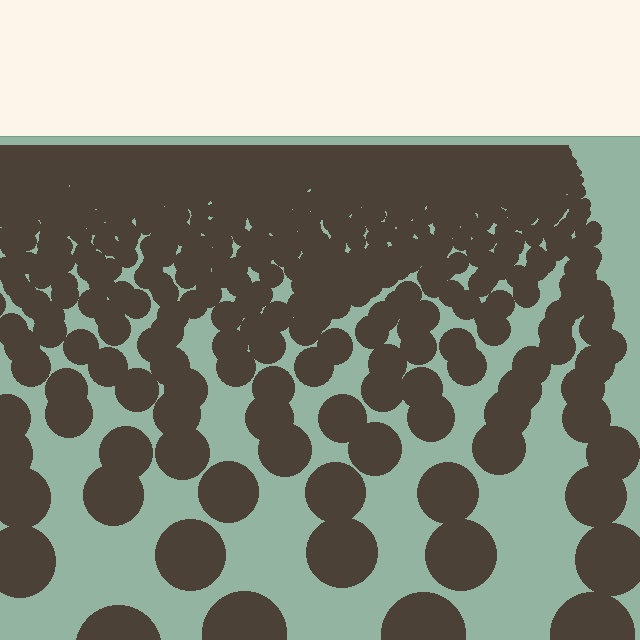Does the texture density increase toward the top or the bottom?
Density increases toward the top.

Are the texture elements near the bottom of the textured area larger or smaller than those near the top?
Larger. Near the bottom, elements are closer to the viewer and appear at a bigger on-screen size.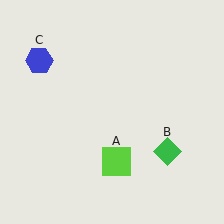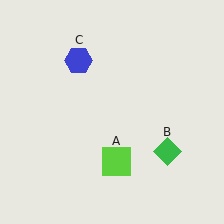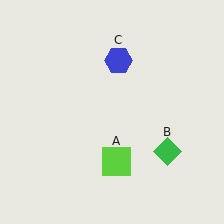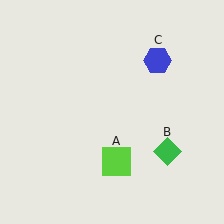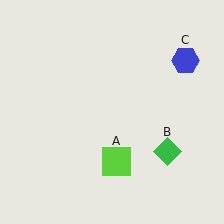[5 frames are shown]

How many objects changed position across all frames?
1 object changed position: blue hexagon (object C).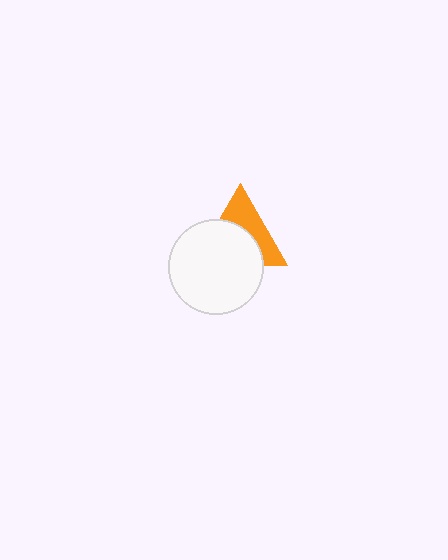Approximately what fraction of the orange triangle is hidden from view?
Roughly 56% of the orange triangle is hidden behind the white circle.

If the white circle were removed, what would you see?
You would see the complete orange triangle.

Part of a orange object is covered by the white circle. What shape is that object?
It is a triangle.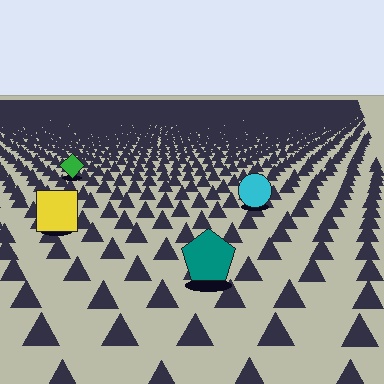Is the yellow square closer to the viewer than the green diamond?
Yes. The yellow square is closer — you can tell from the texture gradient: the ground texture is coarser near it.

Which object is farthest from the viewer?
The green diamond is farthest from the viewer. It appears smaller and the ground texture around it is denser.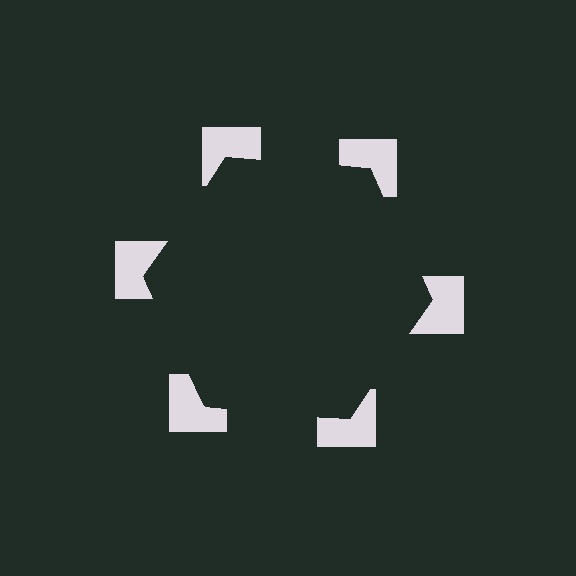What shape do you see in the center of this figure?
An illusory hexagon — its edges are inferred from the aligned wedge cuts in the notched squares, not physically drawn.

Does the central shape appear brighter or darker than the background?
It typically appears slightly darker than the background, even though no actual brightness change is drawn.